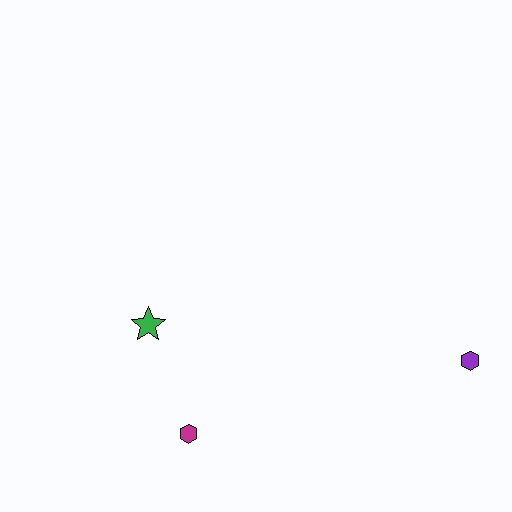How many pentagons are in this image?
There are no pentagons.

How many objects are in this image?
There are 3 objects.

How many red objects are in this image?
There are no red objects.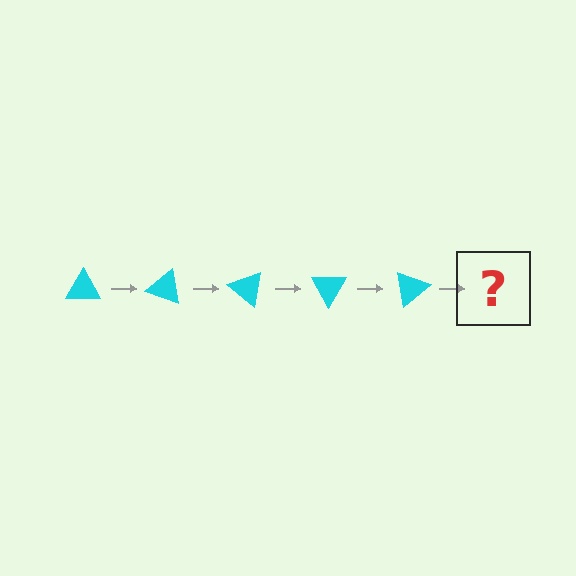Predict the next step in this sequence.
The next step is a cyan triangle rotated 100 degrees.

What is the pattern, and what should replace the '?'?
The pattern is that the triangle rotates 20 degrees each step. The '?' should be a cyan triangle rotated 100 degrees.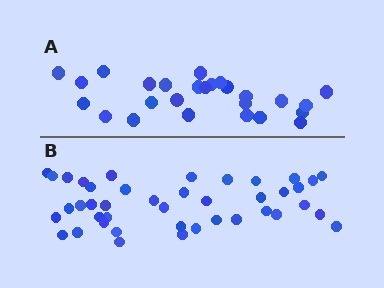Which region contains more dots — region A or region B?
Region B (the bottom region) has more dots.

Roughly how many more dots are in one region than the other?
Region B has approximately 15 more dots than region A.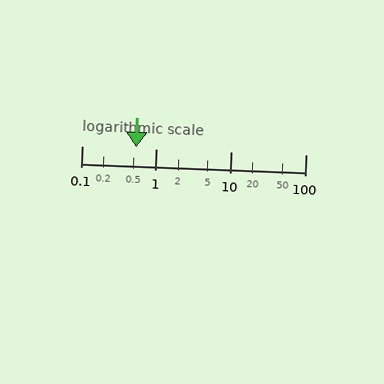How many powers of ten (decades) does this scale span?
The scale spans 3 decades, from 0.1 to 100.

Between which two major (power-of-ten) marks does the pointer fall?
The pointer is between 0.1 and 1.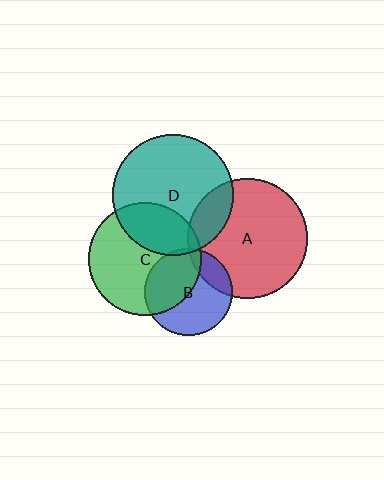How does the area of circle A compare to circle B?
Approximately 1.9 times.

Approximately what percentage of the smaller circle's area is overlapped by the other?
Approximately 20%.